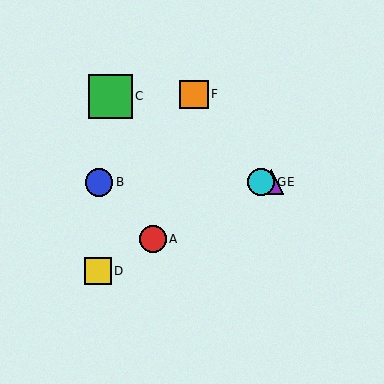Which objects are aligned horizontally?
Objects B, E, G are aligned horizontally.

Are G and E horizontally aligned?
Yes, both are at y≈182.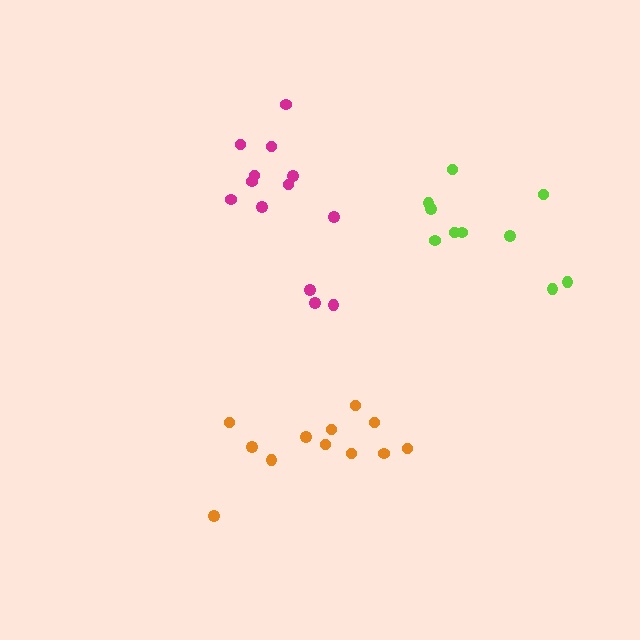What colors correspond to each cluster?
The clusters are colored: magenta, lime, orange.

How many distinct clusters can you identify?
There are 3 distinct clusters.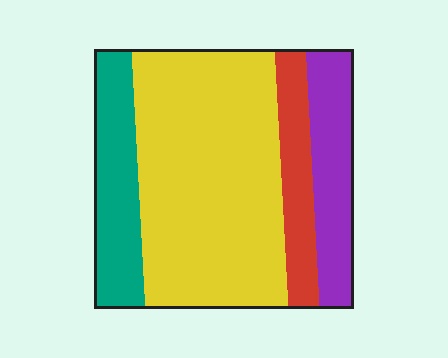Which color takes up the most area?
Yellow, at roughly 55%.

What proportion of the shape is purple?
Purple takes up about one sixth (1/6) of the shape.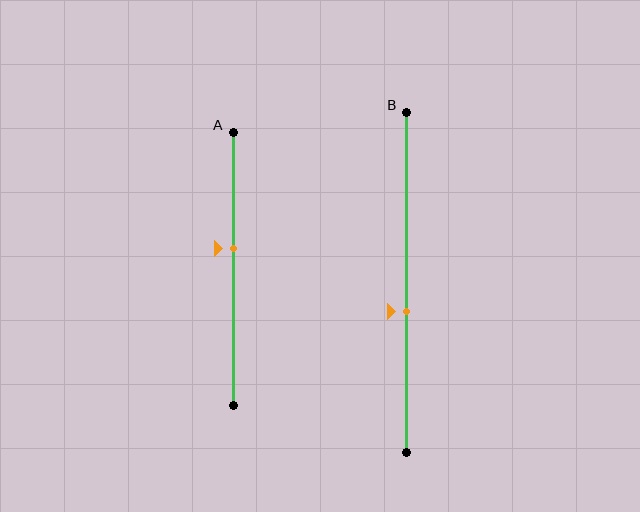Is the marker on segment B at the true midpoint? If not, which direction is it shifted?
No, the marker on segment B is shifted downward by about 9% of the segment length.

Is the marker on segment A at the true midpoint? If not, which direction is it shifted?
No, the marker on segment A is shifted upward by about 7% of the segment length.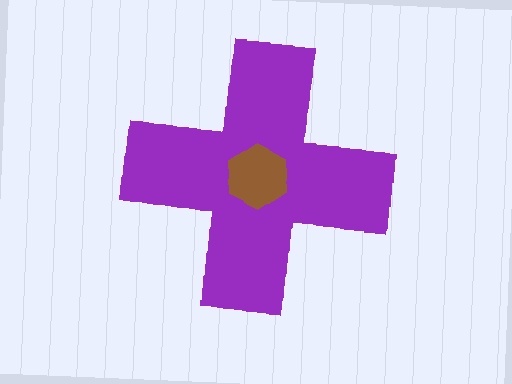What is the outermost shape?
The purple cross.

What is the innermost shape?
The brown hexagon.